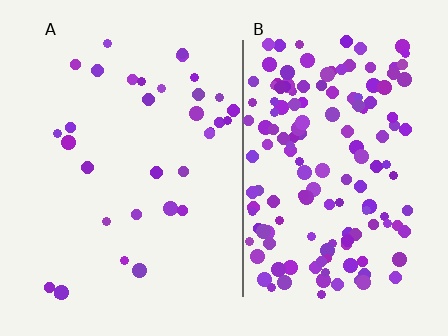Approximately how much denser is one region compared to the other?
Approximately 4.5× — region B over region A.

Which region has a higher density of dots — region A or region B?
B (the right).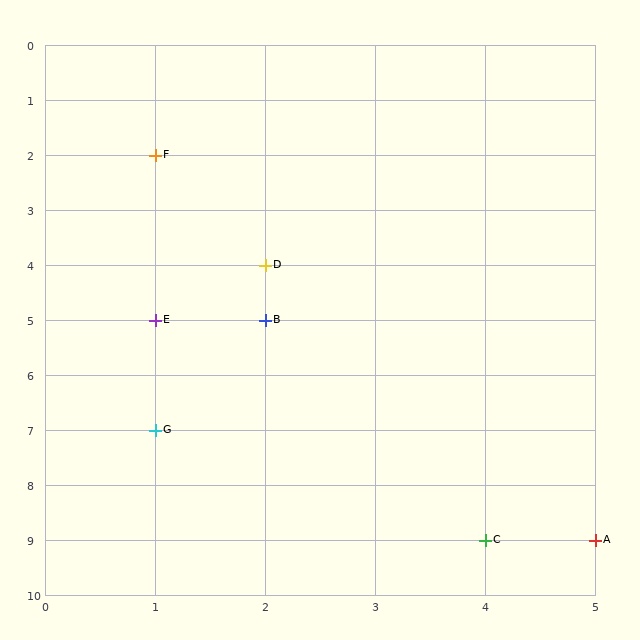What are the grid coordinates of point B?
Point B is at grid coordinates (2, 5).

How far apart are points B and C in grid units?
Points B and C are 2 columns and 4 rows apart (about 4.5 grid units diagonally).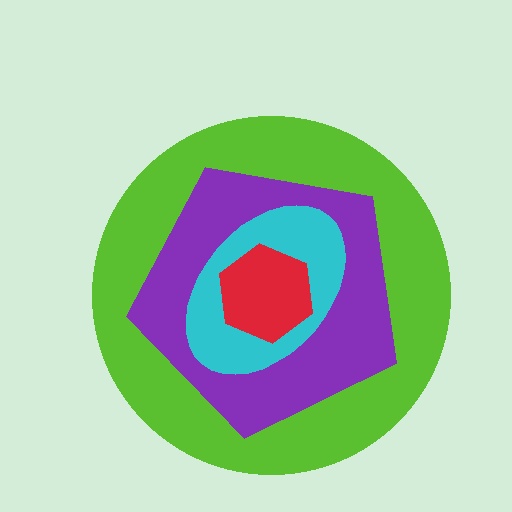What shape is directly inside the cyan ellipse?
The red hexagon.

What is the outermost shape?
The lime circle.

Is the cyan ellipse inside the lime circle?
Yes.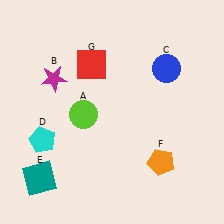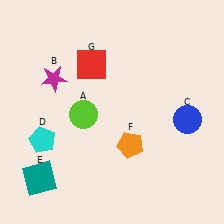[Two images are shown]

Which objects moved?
The objects that moved are: the blue circle (C), the orange pentagon (F).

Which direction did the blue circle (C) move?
The blue circle (C) moved down.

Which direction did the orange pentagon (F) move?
The orange pentagon (F) moved left.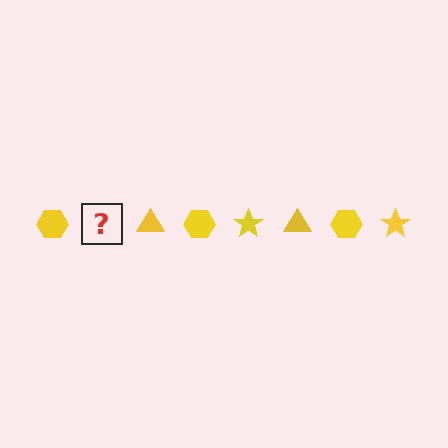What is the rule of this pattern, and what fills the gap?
The rule is that the pattern cycles through hexagon, star, triangle shapes in yellow. The gap should be filled with a yellow star.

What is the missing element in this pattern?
The missing element is a yellow star.